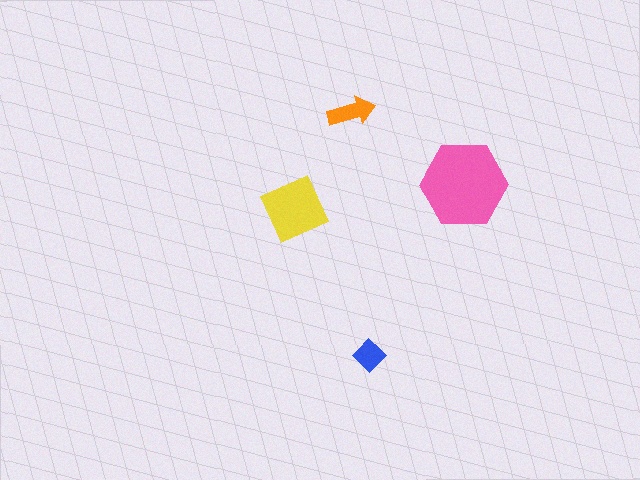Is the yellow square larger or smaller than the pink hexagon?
Smaller.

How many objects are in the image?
There are 4 objects in the image.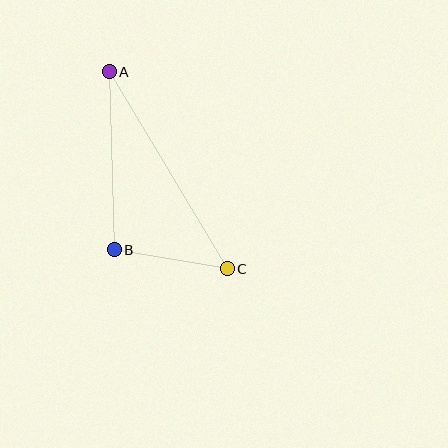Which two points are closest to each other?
Points B and C are closest to each other.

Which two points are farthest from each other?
Points A and C are farthest from each other.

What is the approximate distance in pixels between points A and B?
The distance between A and B is approximately 178 pixels.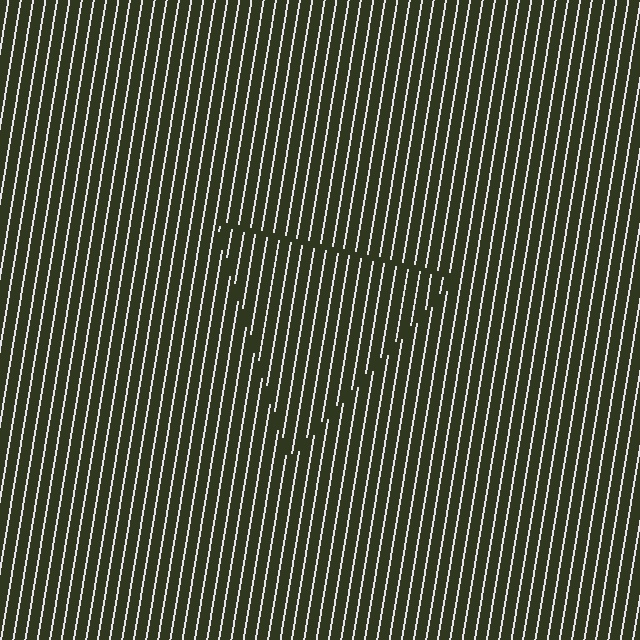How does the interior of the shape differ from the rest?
The interior of the shape contains the same grating, shifted by half a period — the contour is defined by the phase discontinuity where line-ends from the inner and outer gratings abut.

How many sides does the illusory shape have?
3 sides — the line-ends trace a triangle.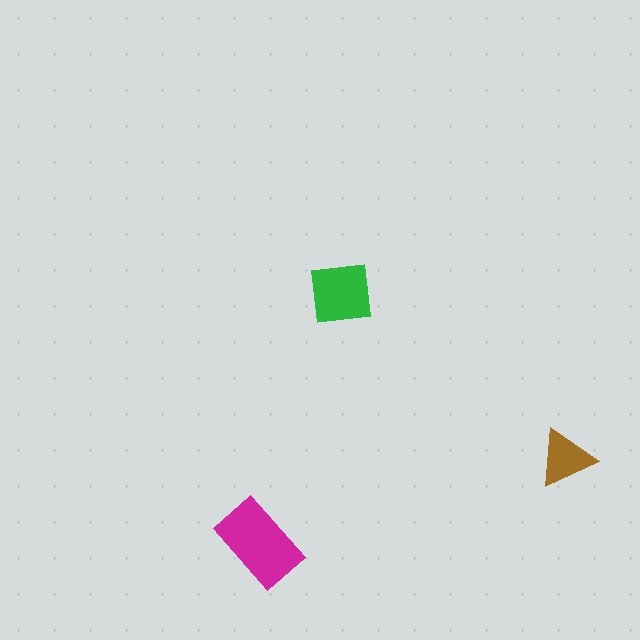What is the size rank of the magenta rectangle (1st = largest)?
1st.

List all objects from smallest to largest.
The brown triangle, the green square, the magenta rectangle.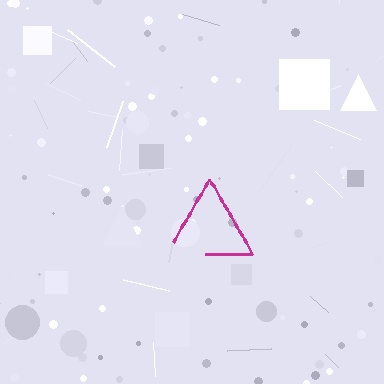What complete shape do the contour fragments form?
The contour fragments form a triangle.